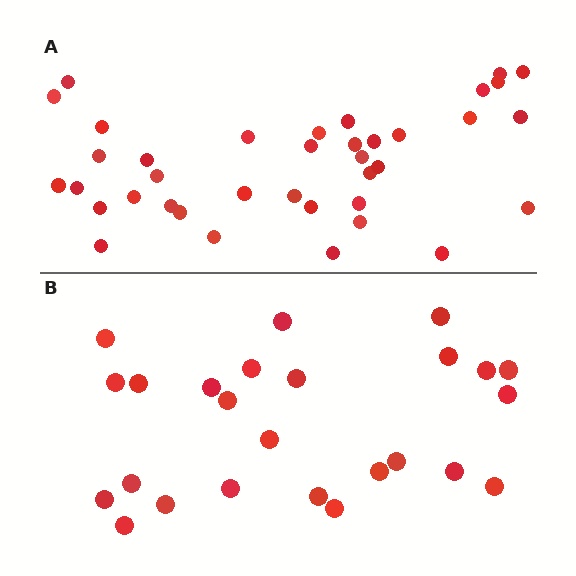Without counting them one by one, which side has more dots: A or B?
Region A (the top region) has more dots.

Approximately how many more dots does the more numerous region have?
Region A has approximately 15 more dots than region B.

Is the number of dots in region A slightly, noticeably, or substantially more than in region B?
Region A has substantially more. The ratio is roughly 1.5 to 1.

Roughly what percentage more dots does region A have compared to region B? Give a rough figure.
About 50% more.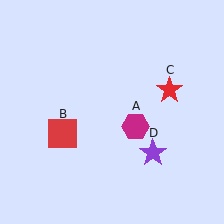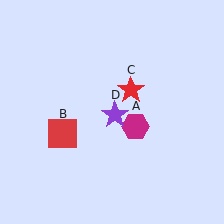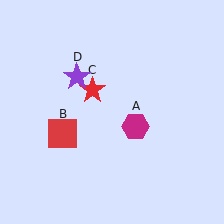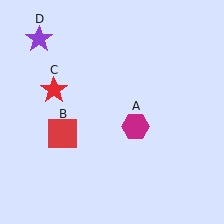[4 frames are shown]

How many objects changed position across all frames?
2 objects changed position: red star (object C), purple star (object D).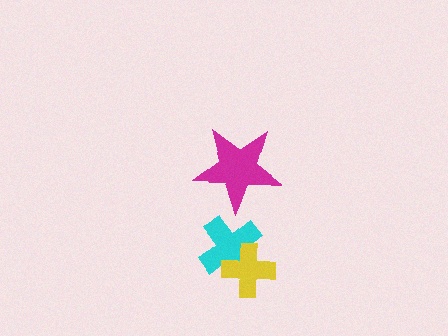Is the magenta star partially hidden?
No, no other shape covers it.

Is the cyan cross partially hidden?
Yes, it is partially covered by another shape.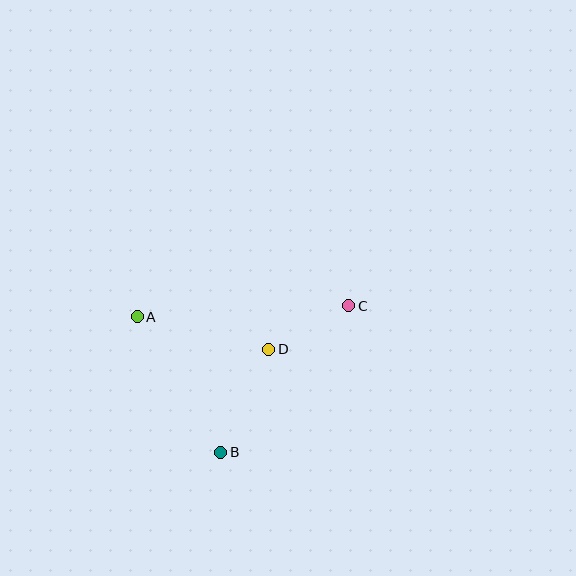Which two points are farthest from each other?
Points A and C are farthest from each other.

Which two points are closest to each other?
Points C and D are closest to each other.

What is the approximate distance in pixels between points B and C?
The distance between B and C is approximately 194 pixels.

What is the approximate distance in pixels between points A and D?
The distance between A and D is approximately 136 pixels.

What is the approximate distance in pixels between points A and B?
The distance between A and B is approximately 159 pixels.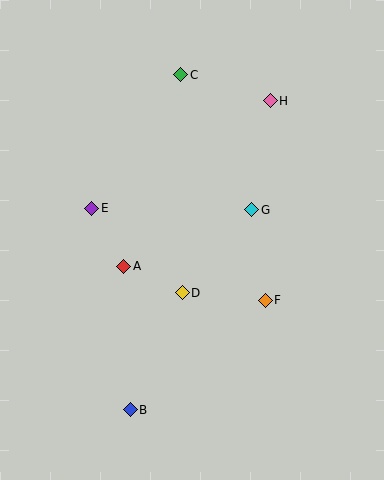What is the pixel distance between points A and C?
The distance between A and C is 199 pixels.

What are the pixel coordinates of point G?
Point G is at (252, 210).